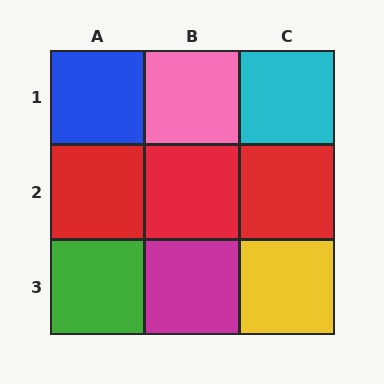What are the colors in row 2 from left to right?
Red, red, red.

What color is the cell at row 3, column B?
Magenta.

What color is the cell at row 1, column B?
Pink.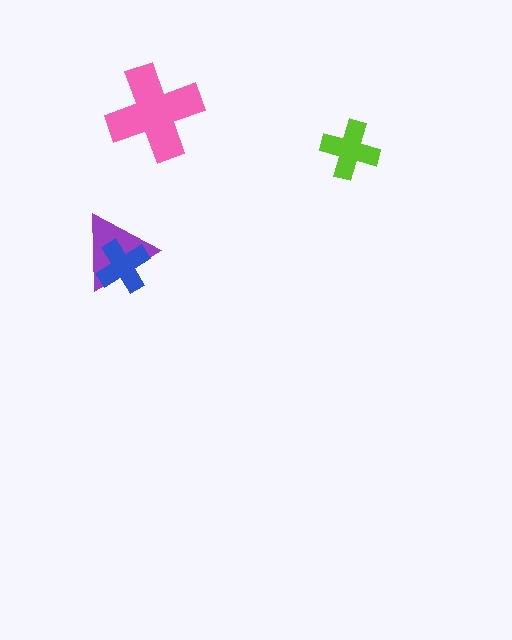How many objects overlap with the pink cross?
0 objects overlap with the pink cross.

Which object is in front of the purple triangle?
The blue cross is in front of the purple triangle.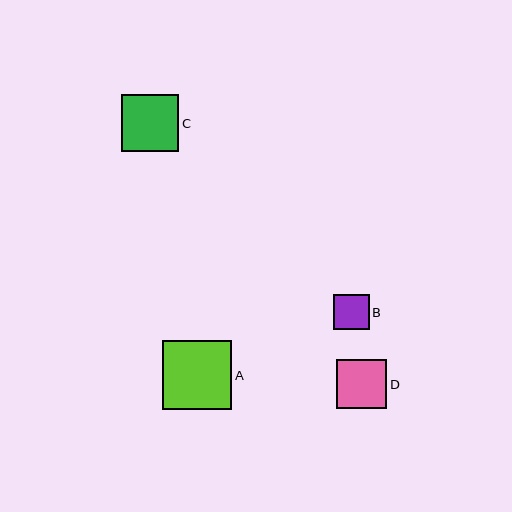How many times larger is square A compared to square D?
Square A is approximately 1.4 times the size of square D.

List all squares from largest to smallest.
From largest to smallest: A, C, D, B.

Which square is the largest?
Square A is the largest with a size of approximately 69 pixels.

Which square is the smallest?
Square B is the smallest with a size of approximately 35 pixels.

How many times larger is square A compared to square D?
Square A is approximately 1.4 times the size of square D.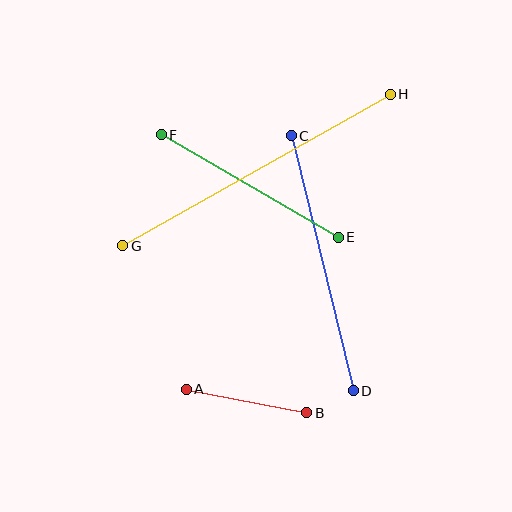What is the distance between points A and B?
The distance is approximately 123 pixels.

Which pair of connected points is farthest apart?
Points G and H are farthest apart.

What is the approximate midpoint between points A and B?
The midpoint is at approximately (246, 401) pixels.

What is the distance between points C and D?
The distance is approximately 262 pixels.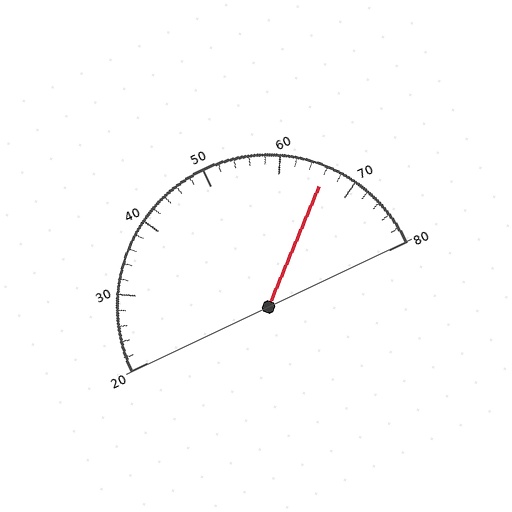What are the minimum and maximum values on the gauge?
The gauge ranges from 20 to 80.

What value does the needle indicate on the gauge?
The needle indicates approximately 66.